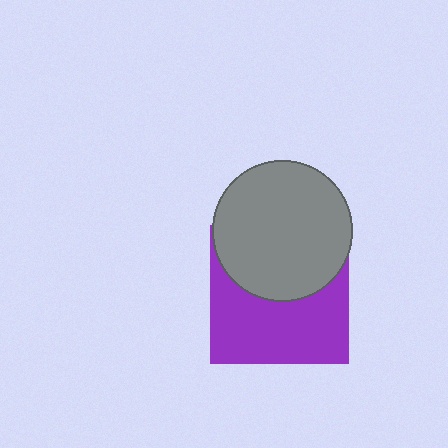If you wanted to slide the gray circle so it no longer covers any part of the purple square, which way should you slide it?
Slide it up — that is the most direct way to separate the two shapes.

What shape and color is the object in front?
The object in front is a gray circle.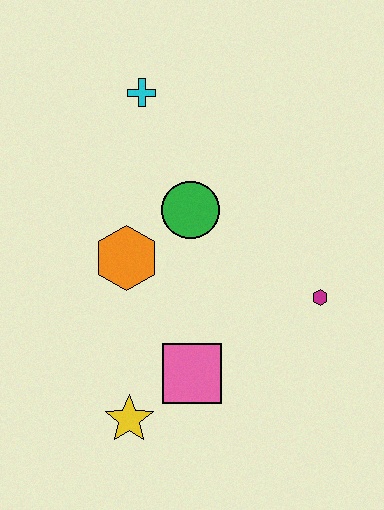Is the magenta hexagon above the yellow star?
Yes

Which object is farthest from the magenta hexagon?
The cyan cross is farthest from the magenta hexagon.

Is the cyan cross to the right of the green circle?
No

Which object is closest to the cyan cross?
The green circle is closest to the cyan cross.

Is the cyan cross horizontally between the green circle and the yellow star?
Yes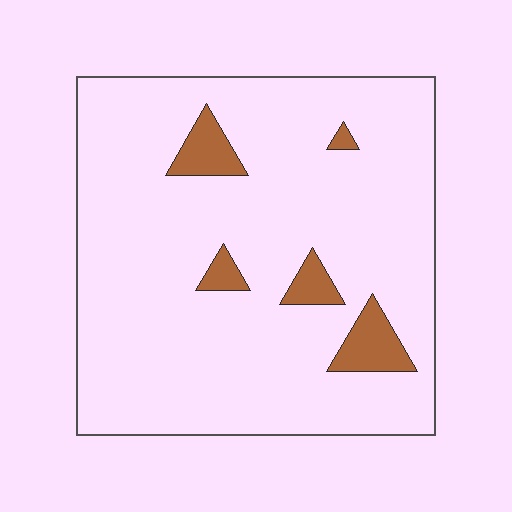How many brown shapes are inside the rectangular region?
5.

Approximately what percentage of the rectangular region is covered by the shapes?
Approximately 10%.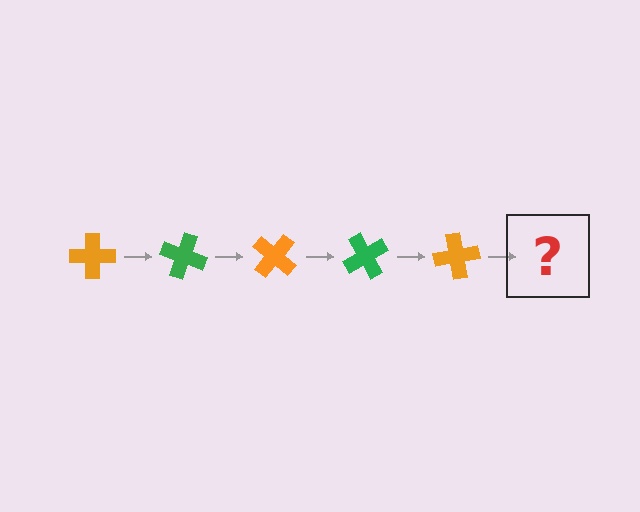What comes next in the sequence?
The next element should be a green cross, rotated 100 degrees from the start.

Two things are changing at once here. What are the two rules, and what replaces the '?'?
The two rules are that it rotates 20 degrees each step and the color cycles through orange and green. The '?' should be a green cross, rotated 100 degrees from the start.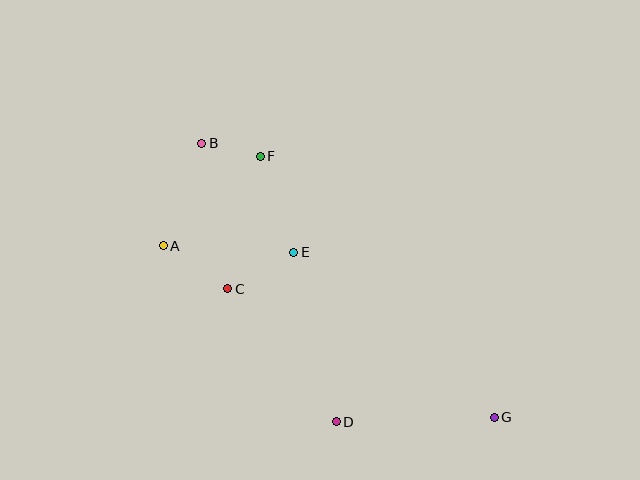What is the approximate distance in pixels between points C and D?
The distance between C and D is approximately 171 pixels.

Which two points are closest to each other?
Points B and F are closest to each other.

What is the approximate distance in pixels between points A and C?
The distance between A and C is approximately 78 pixels.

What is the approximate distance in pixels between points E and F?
The distance between E and F is approximately 102 pixels.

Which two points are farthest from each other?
Points B and G are farthest from each other.